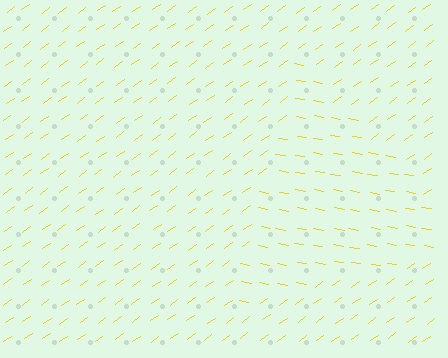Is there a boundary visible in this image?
Yes, there is a texture boundary formed by a change in line orientation.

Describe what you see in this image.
The image is filled with small yellow line segments. A triangle region in the image has lines oriented differently from the surrounding lines, creating a visible texture boundary.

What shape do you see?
I see a triangle.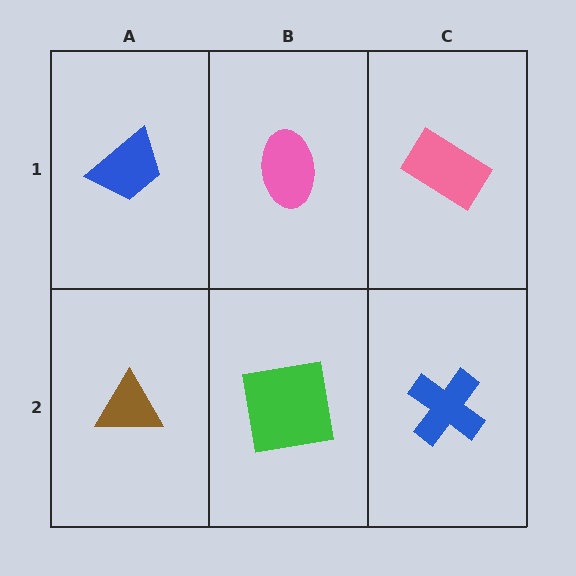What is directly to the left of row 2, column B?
A brown triangle.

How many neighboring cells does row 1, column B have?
3.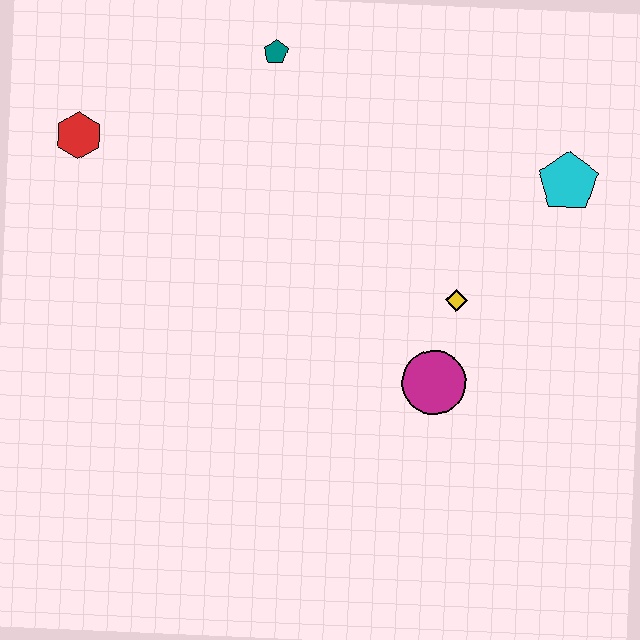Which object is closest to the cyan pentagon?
The yellow diamond is closest to the cyan pentagon.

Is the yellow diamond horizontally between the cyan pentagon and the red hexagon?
Yes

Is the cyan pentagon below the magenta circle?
No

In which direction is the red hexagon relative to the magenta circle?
The red hexagon is to the left of the magenta circle.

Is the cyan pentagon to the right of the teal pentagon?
Yes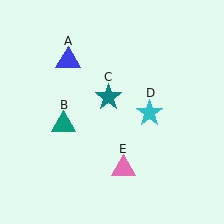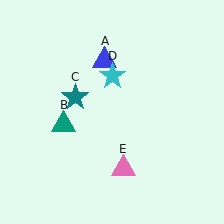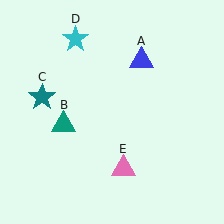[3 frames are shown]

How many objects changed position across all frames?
3 objects changed position: blue triangle (object A), teal star (object C), cyan star (object D).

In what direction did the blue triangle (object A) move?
The blue triangle (object A) moved right.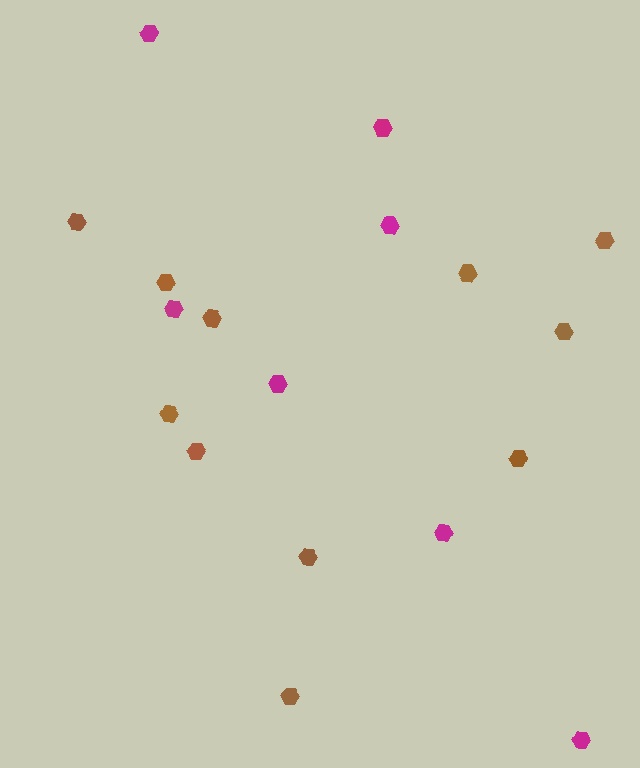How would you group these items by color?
There are 2 groups: one group of brown hexagons (11) and one group of magenta hexagons (7).